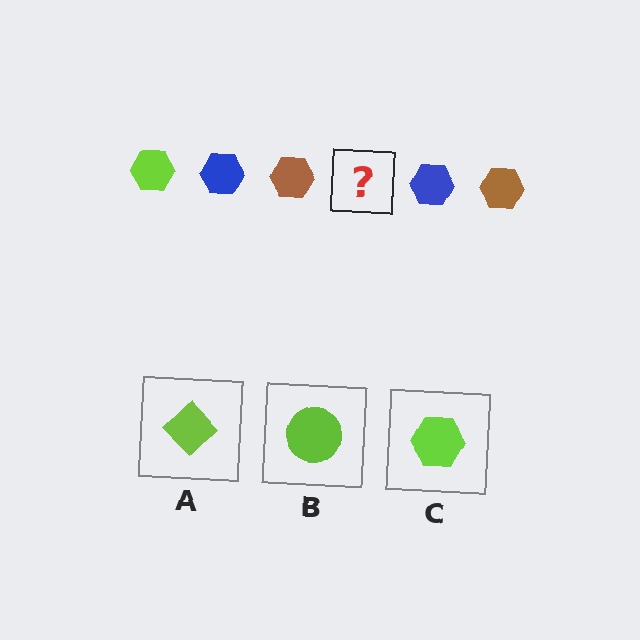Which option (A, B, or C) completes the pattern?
C.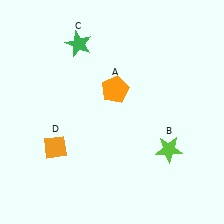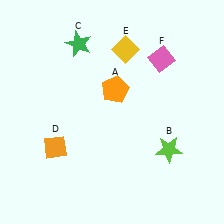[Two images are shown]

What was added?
A yellow diamond (E), a pink diamond (F) were added in Image 2.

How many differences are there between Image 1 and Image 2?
There are 2 differences between the two images.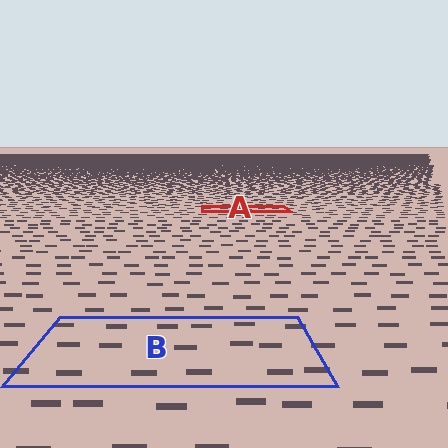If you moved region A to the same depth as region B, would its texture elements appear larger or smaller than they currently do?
They would appear larger. At a closer depth, the same texture elements are projected at a bigger on-screen size.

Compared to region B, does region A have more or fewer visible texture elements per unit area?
Region A has more texture elements per unit area — they are packed more densely because it is farther away.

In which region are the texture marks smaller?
The texture marks are smaller in region A, because it is farther away.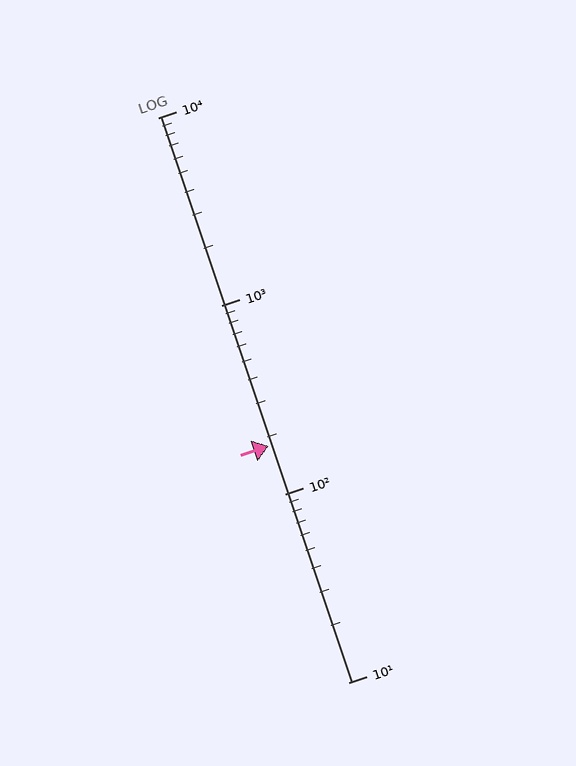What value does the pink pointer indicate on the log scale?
The pointer indicates approximately 180.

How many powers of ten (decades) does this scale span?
The scale spans 3 decades, from 10 to 10000.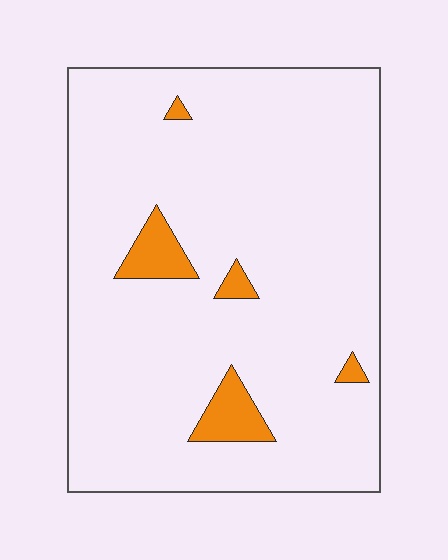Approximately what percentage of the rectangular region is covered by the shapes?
Approximately 5%.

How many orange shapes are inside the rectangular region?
5.